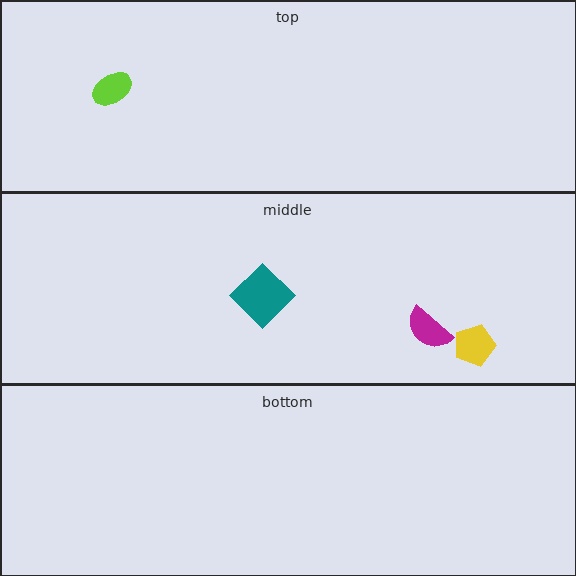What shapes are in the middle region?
The yellow pentagon, the teal diamond, the magenta semicircle.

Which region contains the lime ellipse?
The top region.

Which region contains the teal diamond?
The middle region.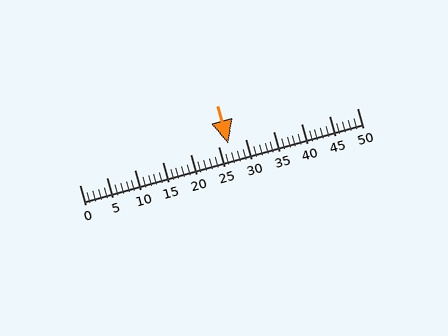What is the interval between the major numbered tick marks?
The major tick marks are spaced 5 units apart.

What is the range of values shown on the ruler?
The ruler shows values from 0 to 50.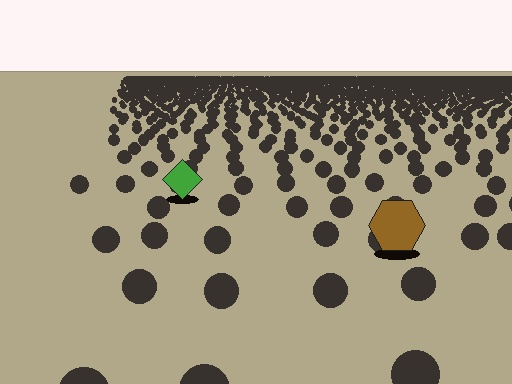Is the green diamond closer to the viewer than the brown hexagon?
No. The brown hexagon is closer — you can tell from the texture gradient: the ground texture is coarser near it.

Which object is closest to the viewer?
The brown hexagon is closest. The texture marks near it are larger and more spread out.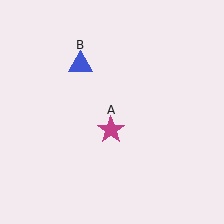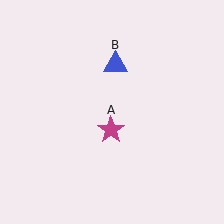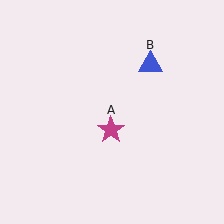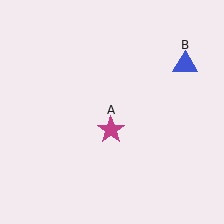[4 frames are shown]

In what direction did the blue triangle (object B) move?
The blue triangle (object B) moved right.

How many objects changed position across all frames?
1 object changed position: blue triangle (object B).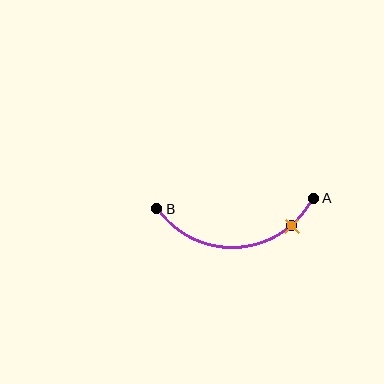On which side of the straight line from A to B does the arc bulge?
The arc bulges below the straight line connecting A and B.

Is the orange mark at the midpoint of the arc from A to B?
No. The orange mark lies on the arc but is closer to endpoint A. The arc midpoint would be at the point on the curve equidistant along the arc from both A and B.